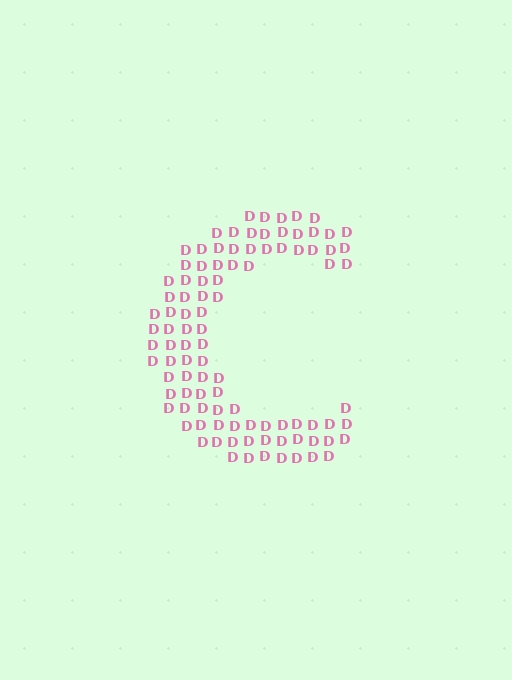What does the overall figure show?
The overall figure shows the letter C.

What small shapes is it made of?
It is made of small letter D's.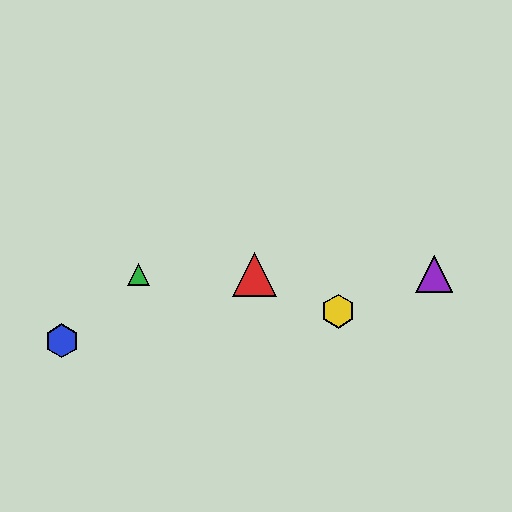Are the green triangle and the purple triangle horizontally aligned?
Yes, both are at y≈274.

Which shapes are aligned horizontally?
The red triangle, the green triangle, the purple triangle are aligned horizontally.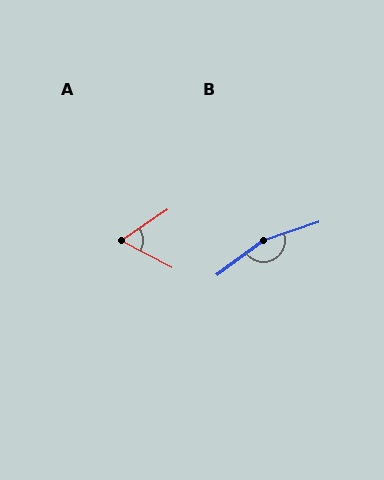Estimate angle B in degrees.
Approximately 162 degrees.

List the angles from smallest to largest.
A (62°), B (162°).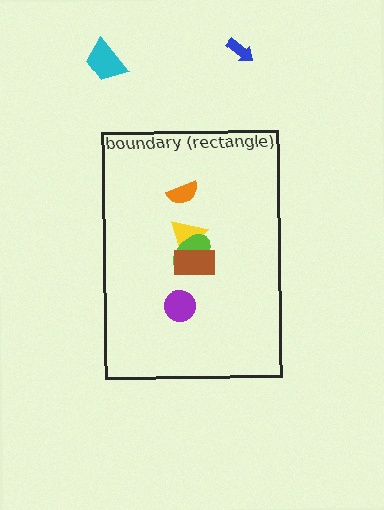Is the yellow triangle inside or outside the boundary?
Inside.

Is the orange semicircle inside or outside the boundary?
Inside.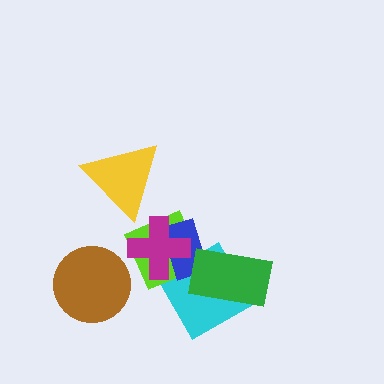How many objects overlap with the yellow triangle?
0 objects overlap with the yellow triangle.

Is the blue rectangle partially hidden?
Yes, it is partially covered by another shape.